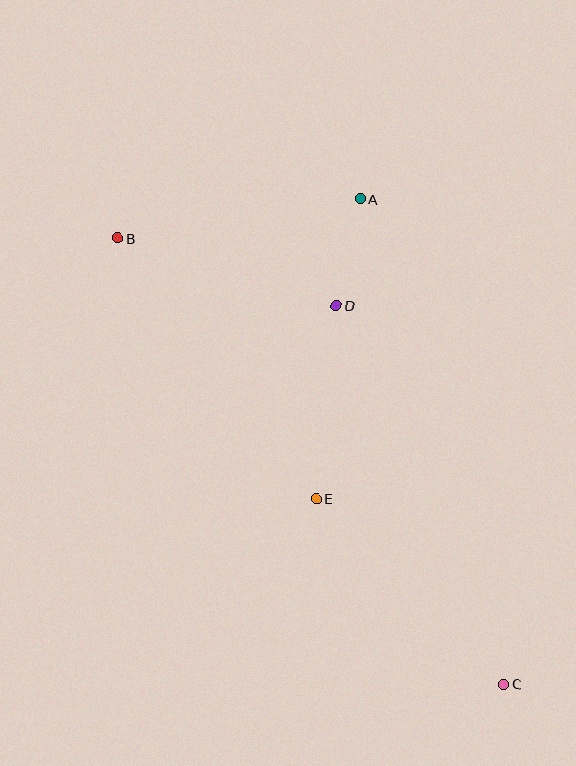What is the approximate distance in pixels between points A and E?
The distance between A and E is approximately 303 pixels.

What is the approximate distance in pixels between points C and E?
The distance between C and E is approximately 264 pixels.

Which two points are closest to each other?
Points A and D are closest to each other.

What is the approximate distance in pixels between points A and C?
The distance between A and C is approximately 506 pixels.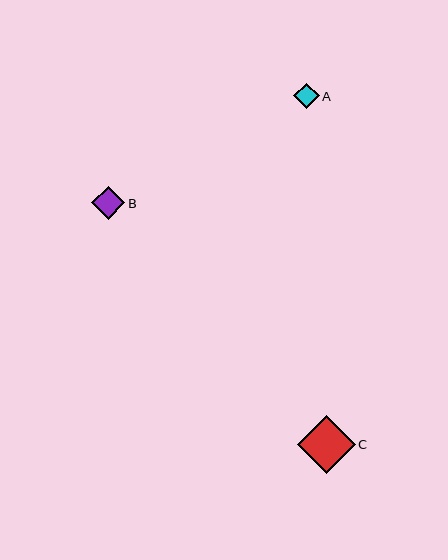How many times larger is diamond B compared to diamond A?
Diamond B is approximately 1.3 times the size of diamond A.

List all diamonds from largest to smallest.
From largest to smallest: C, B, A.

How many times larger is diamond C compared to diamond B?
Diamond C is approximately 1.7 times the size of diamond B.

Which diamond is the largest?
Diamond C is the largest with a size of approximately 58 pixels.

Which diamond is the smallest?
Diamond A is the smallest with a size of approximately 25 pixels.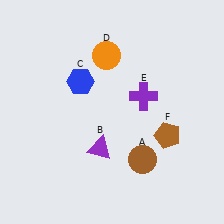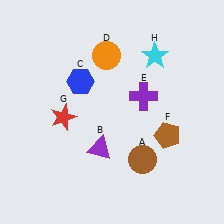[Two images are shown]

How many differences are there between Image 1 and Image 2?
There are 2 differences between the two images.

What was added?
A red star (G), a cyan star (H) were added in Image 2.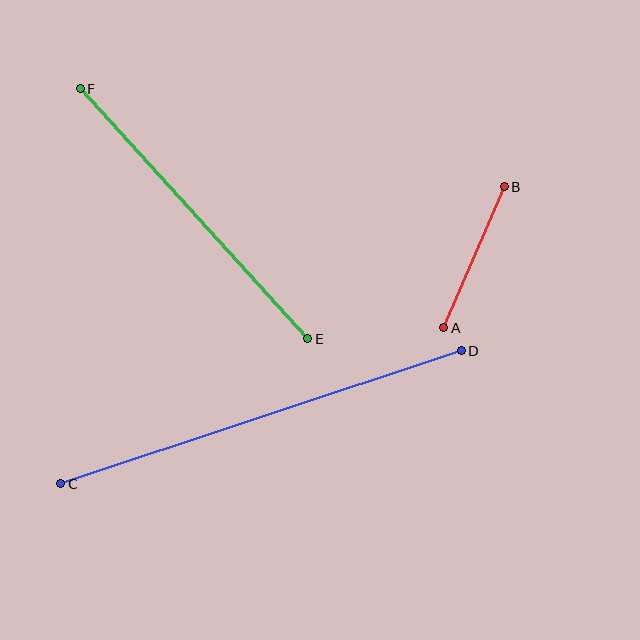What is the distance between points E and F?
The distance is approximately 338 pixels.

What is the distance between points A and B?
The distance is approximately 154 pixels.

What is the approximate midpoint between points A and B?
The midpoint is at approximately (474, 257) pixels.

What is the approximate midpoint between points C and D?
The midpoint is at approximately (261, 417) pixels.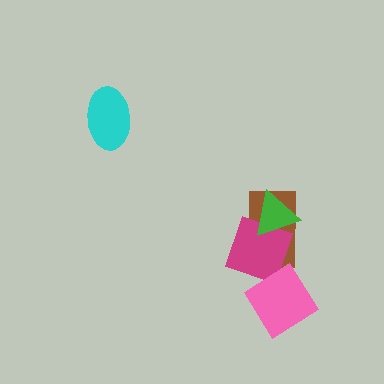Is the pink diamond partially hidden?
No, no other shape covers it.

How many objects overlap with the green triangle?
2 objects overlap with the green triangle.